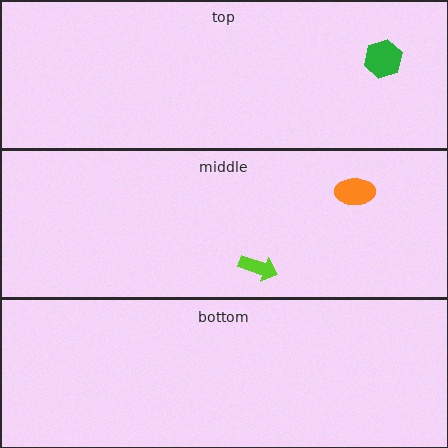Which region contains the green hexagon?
The top region.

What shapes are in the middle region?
The orange ellipse, the lime arrow.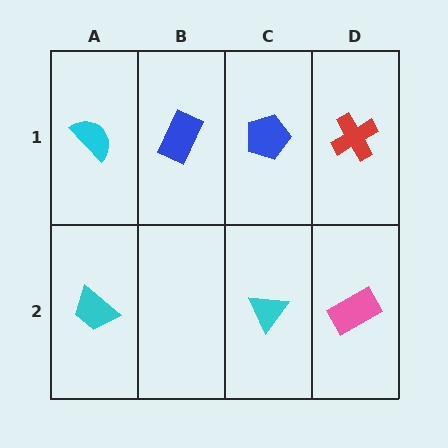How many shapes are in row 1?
4 shapes.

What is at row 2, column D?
A pink rectangle.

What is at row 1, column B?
A blue rectangle.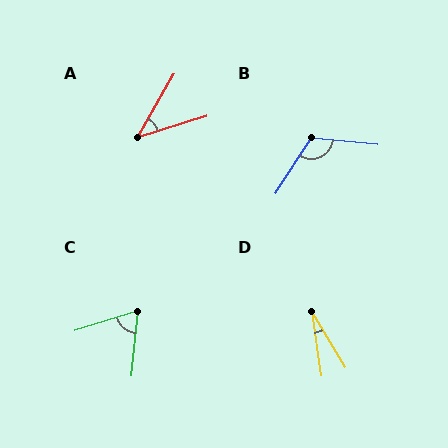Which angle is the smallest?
D, at approximately 23 degrees.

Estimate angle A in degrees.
Approximately 43 degrees.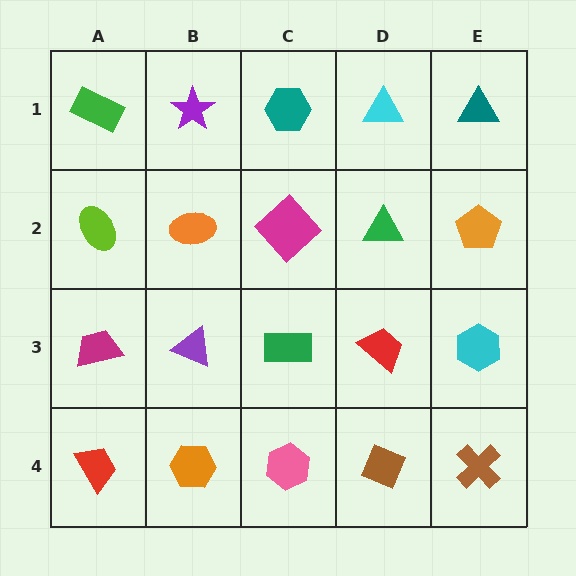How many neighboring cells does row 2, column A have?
3.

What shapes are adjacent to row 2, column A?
A green rectangle (row 1, column A), a magenta trapezoid (row 3, column A), an orange ellipse (row 2, column B).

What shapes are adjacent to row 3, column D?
A green triangle (row 2, column D), a brown diamond (row 4, column D), a green rectangle (row 3, column C), a cyan hexagon (row 3, column E).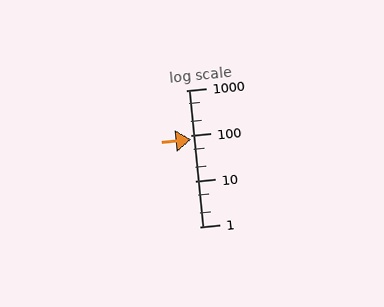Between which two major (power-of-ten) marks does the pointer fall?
The pointer is between 10 and 100.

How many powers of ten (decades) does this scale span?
The scale spans 3 decades, from 1 to 1000.